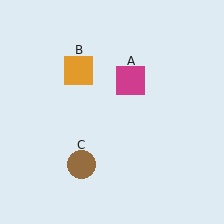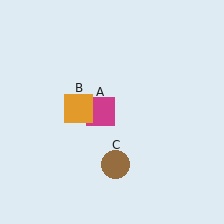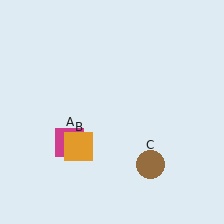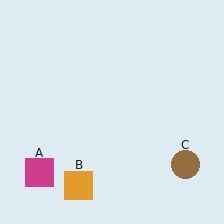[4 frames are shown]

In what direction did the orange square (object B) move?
The orange square (object B) moved down.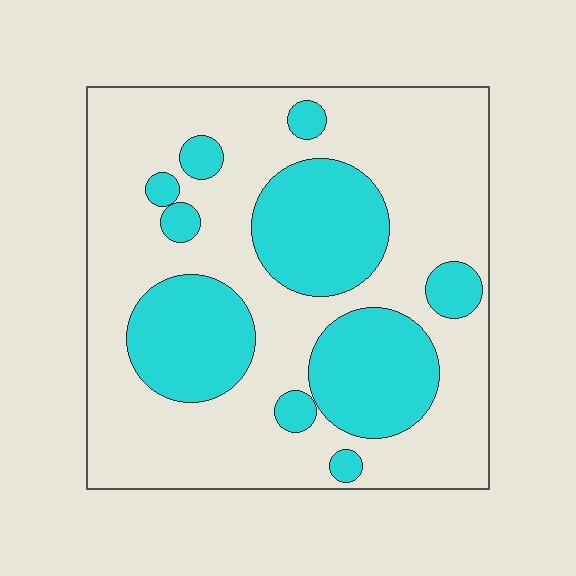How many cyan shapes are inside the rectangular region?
10.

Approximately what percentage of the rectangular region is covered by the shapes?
Approximately 30%.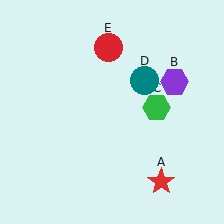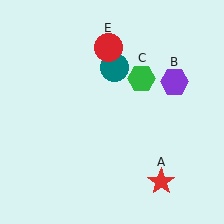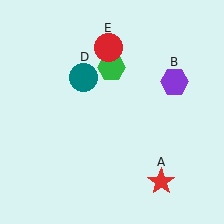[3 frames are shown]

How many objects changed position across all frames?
2 objects changed position: green hexagon (object C), teal circle (object D).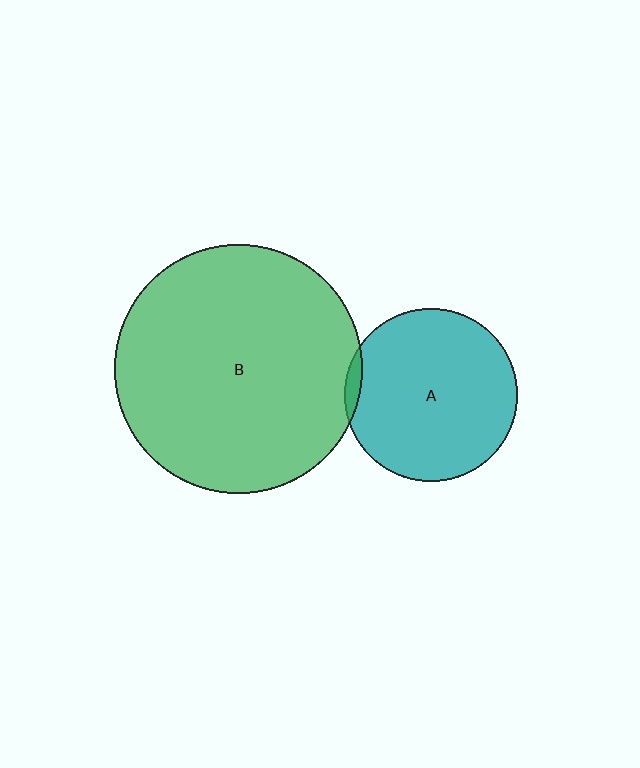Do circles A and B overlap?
Yes.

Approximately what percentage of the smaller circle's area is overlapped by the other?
Approximately 5%.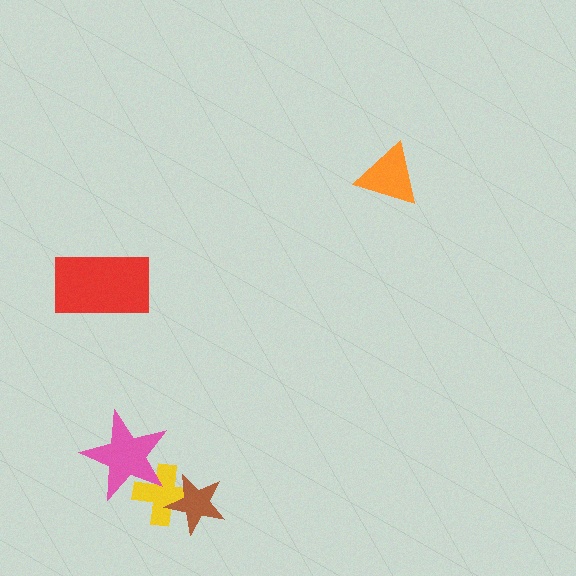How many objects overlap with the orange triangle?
0 objects overlap with the orange triangle.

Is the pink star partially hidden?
No, no other shape covers it.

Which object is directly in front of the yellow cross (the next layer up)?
The brown star is directly in front of the yellow cross.